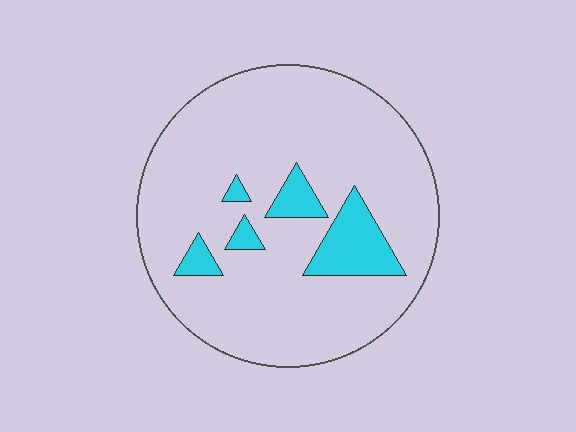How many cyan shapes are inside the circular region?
5.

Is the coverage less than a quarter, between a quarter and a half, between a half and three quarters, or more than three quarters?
Less than a quarter.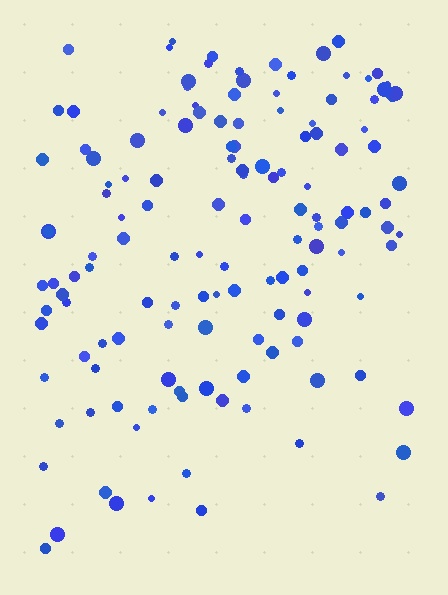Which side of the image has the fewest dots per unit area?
The bottom.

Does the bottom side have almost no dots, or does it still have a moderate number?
Still a moderate number, just noticeably fewer than the top.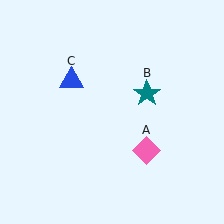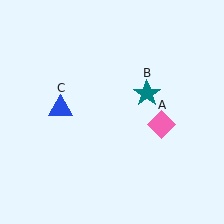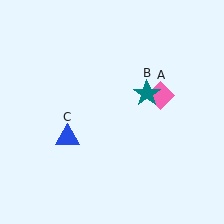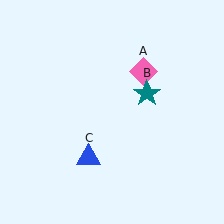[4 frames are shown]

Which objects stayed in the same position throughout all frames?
Teal star (object B) remained stationary.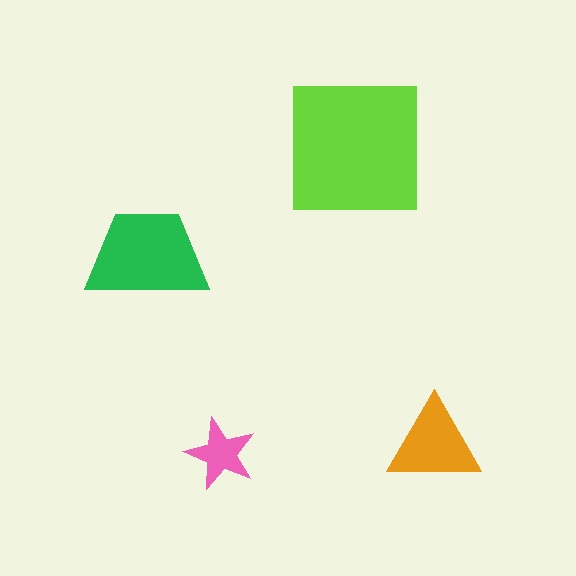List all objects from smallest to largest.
The pink star, the orange triangle, the green trapezoid, the lime square.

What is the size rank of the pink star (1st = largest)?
4th.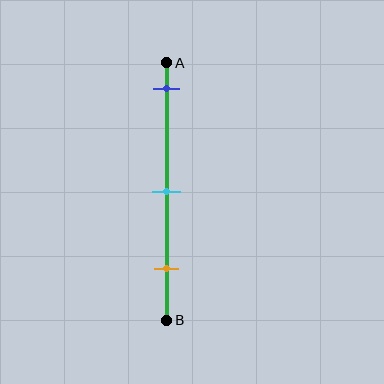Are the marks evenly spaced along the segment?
Yes, the marks are approximately evenly spaced.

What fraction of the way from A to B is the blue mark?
The blue mark is approximately 10% (0.1) of the way from A to B.